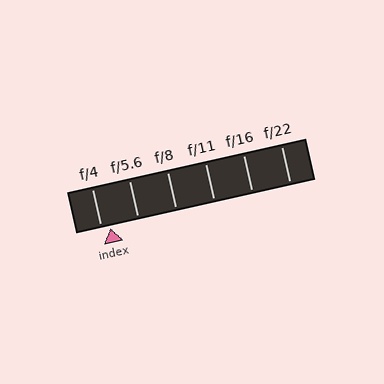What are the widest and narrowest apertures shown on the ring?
The widest aperture shown is f/4 and the narrowest is f/22.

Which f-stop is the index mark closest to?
The index mark is closest to f/4.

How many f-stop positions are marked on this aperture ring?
There are 6 f-stop positions marked.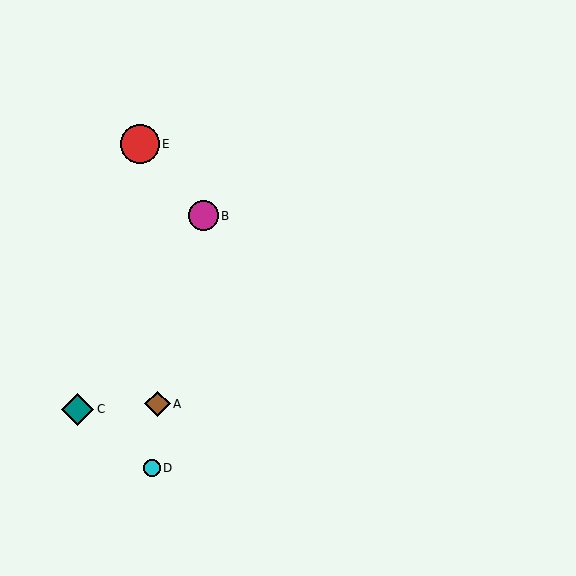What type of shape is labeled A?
Shape A is a brown diamond.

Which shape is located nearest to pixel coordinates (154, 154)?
The red circle (labeled E) at (140, 144) is nearest to that location.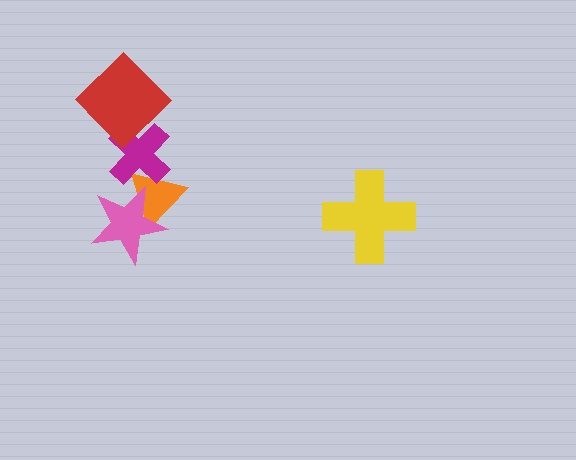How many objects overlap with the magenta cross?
2 objects overlap with the magenta cross.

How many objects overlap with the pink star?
1 object overlaps with the pink star.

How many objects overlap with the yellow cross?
0 objects overlap with the yellow cross.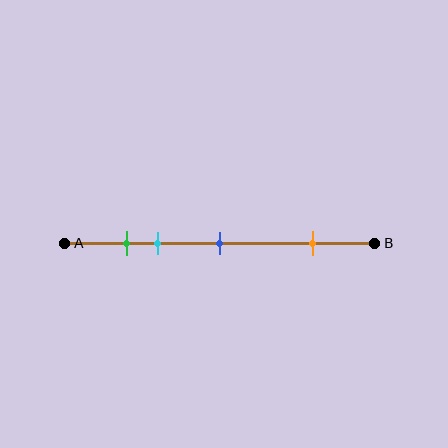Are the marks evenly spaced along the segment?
No, the marks are not evenly spaced.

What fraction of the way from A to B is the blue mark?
The blue mark is approximately 50% (0.5) of the way from A to B.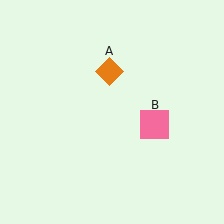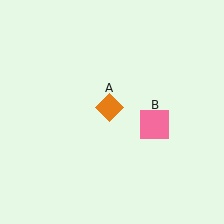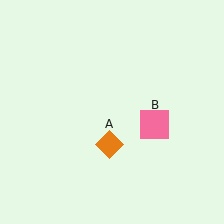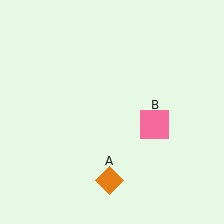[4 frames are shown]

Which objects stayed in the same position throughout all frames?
Pink square (object B) remained stationary.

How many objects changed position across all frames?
1 object changed position: orange diamond (object A).